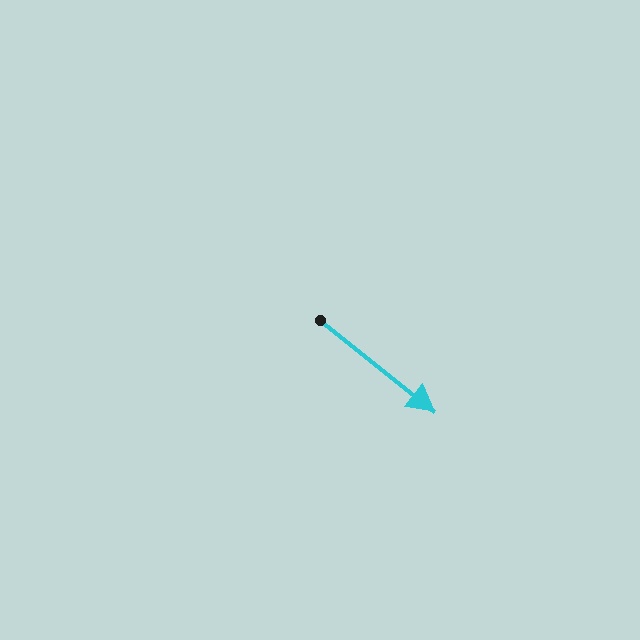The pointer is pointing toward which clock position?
Roughly 4 o'clock.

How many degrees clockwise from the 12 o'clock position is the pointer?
Approximately 129 degrees.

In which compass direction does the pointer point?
Southeast.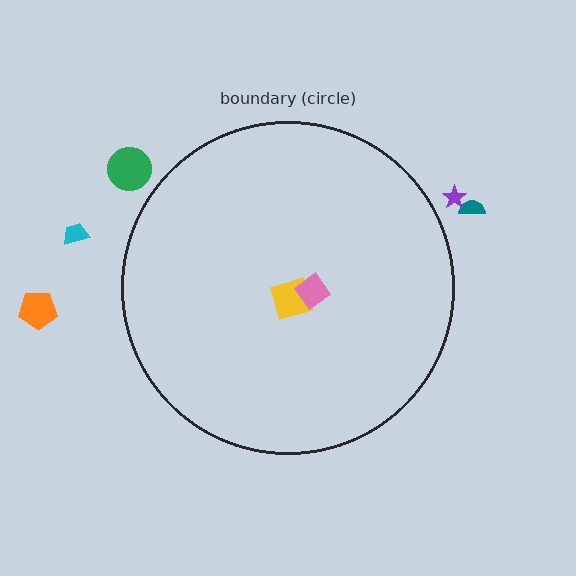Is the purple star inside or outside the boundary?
Outside.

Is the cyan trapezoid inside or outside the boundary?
Outside.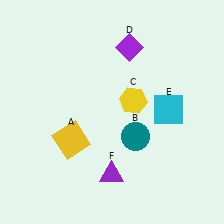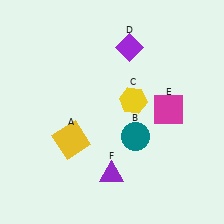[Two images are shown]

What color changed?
The square (E) changed from cyan in Image 1 to magenta in Image 2.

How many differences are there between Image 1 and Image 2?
There is 1 difference between the two images.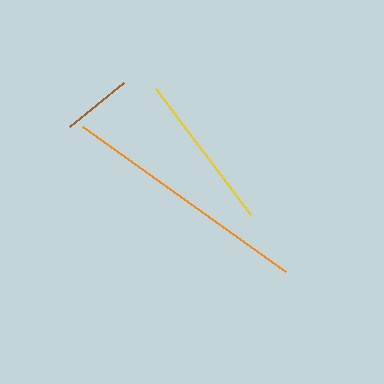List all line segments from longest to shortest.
From longest to shortest: orange, yellow, brown.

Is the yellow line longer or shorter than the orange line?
The orange line is longer than the yellow line.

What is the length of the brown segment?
The brown segment is approximately 70 pixels long.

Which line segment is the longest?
The orange line is the longest at approximately 249 pixels.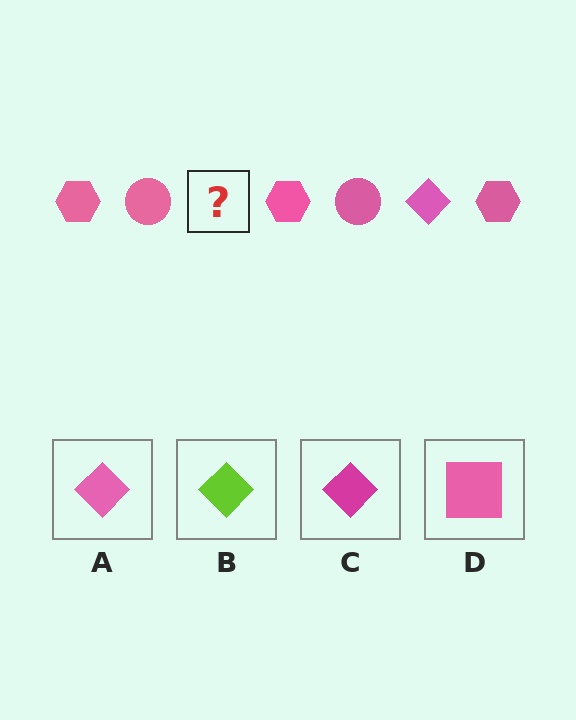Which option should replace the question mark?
Option A.